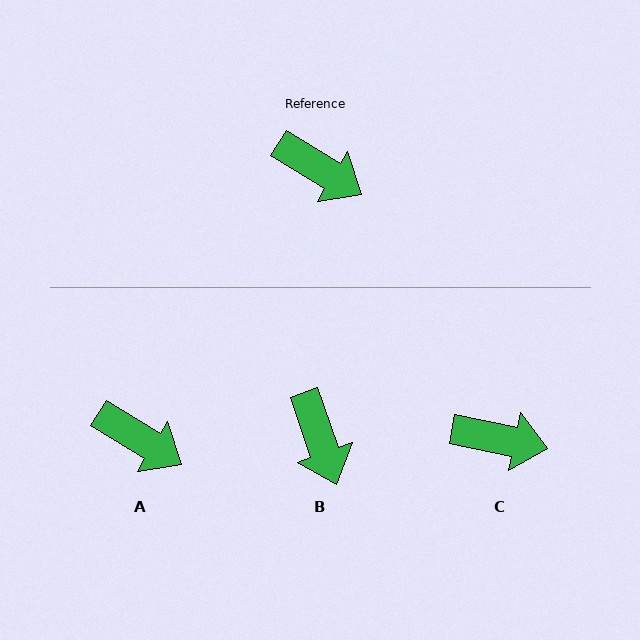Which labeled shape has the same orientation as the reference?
A.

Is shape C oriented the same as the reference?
No, it is off by about 20 degrees.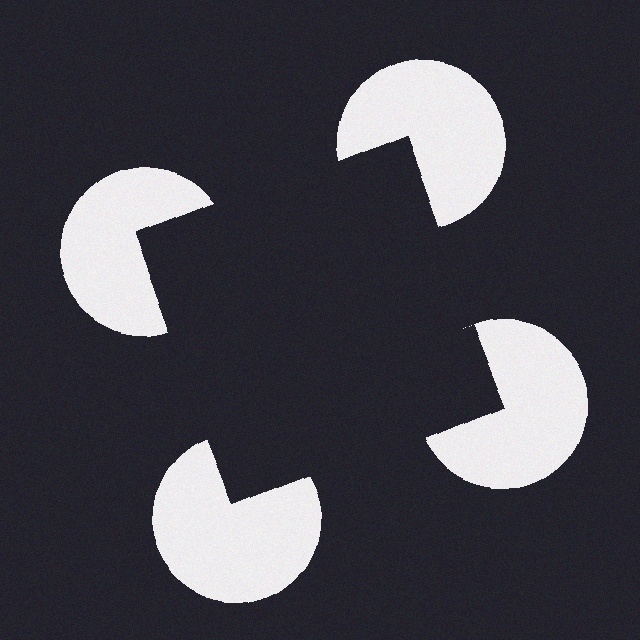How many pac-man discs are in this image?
There are 4 — one at each vertex of the illusory square.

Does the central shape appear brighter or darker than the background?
It typically appears slightly darker than the background, even though no actual brightness change is drawn.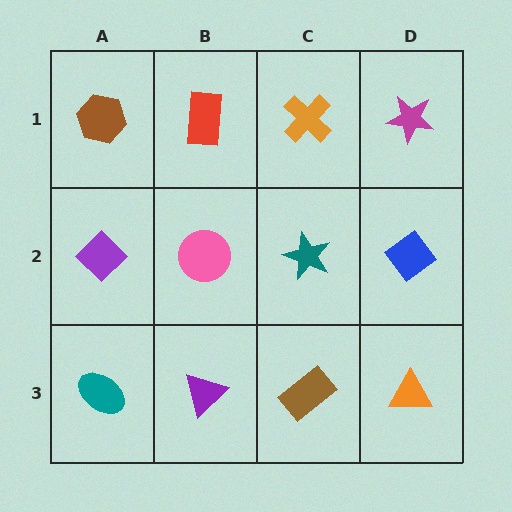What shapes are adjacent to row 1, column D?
A blue diamond (row 2, column D), an orange cross (row 1, column C).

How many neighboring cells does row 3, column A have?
2.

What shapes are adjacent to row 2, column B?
A red rectangle (row 1, column B), a purple triangle (row 3, column B), a purple diamond (row 2, column A), a teal star (row 2, column C).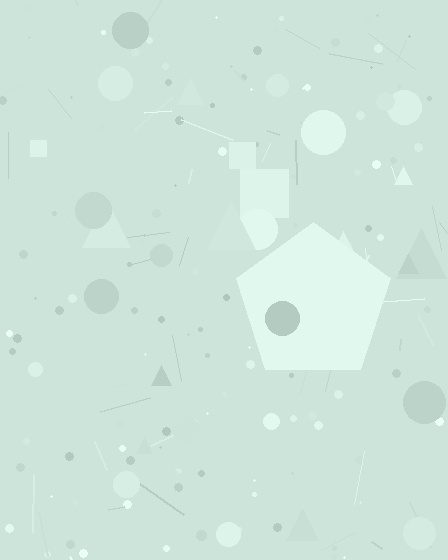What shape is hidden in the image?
A pentagon is hidden in the image.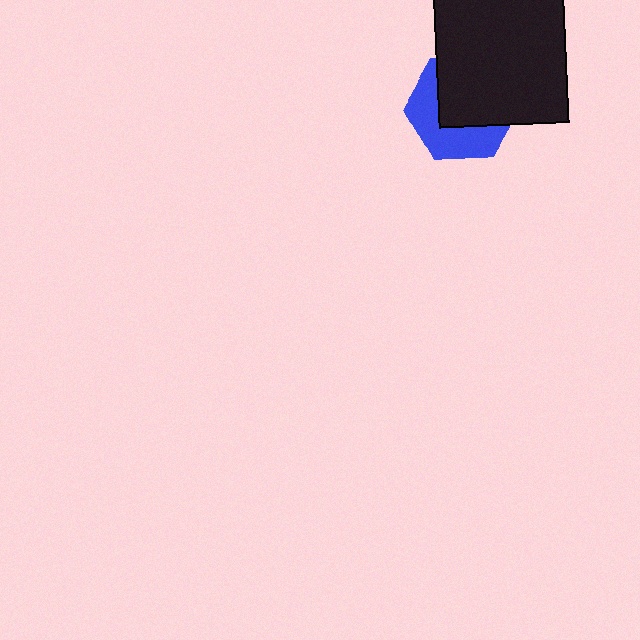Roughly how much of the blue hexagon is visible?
About half of it is visible (roughly 45%).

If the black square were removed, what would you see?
You would see the complete blue hexagon.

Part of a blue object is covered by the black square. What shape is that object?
It is a hexagon.